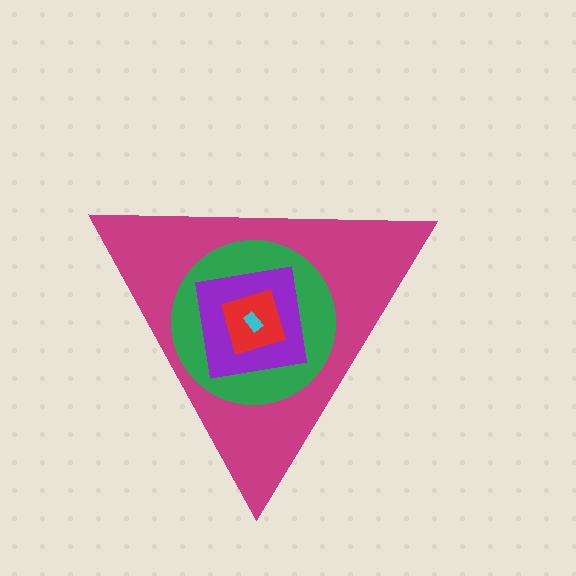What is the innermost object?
The cyan rectangle.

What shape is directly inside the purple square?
The red diamond.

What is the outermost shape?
The magenta triangle.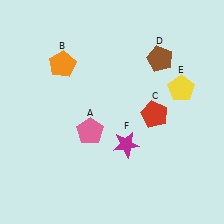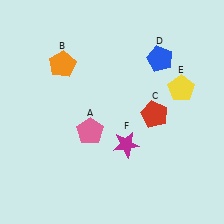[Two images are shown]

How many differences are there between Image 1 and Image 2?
There is 1 difference between the two images.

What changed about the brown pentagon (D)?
In Image 1, D is brown. In Image 2, it changed to blue.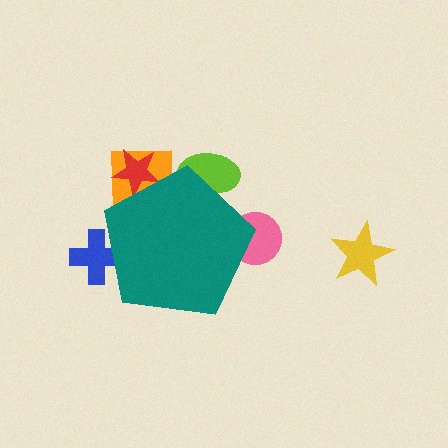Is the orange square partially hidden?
Yes, the orange square is partially hidden behind the teal pentagon.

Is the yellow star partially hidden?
No, the yellow star is fully visible.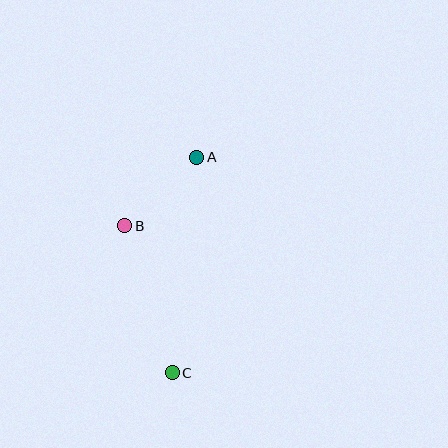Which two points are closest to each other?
Points A and B are closest to each other.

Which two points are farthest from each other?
Points A and C are farthest from each other.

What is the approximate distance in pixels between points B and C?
The distance between B and C is approximately 155 pixels.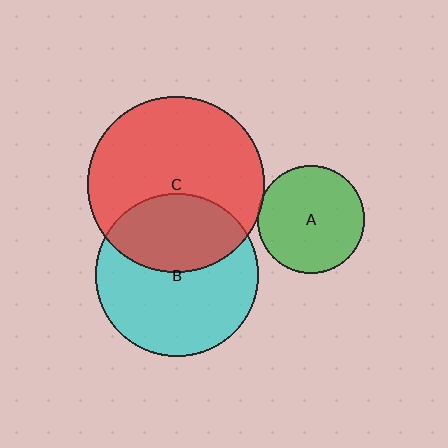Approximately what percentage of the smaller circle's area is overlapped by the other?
Approximately 5%.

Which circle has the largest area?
Circle C (red).